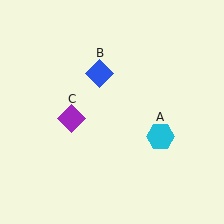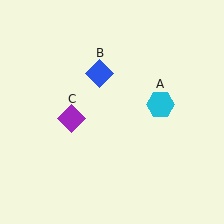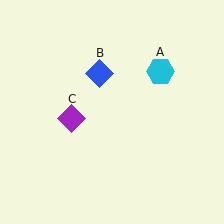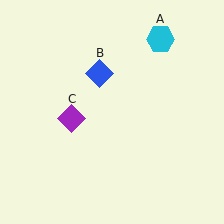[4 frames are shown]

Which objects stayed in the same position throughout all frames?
Blue diamond (object B) and purple diamond (object C) remained stationary.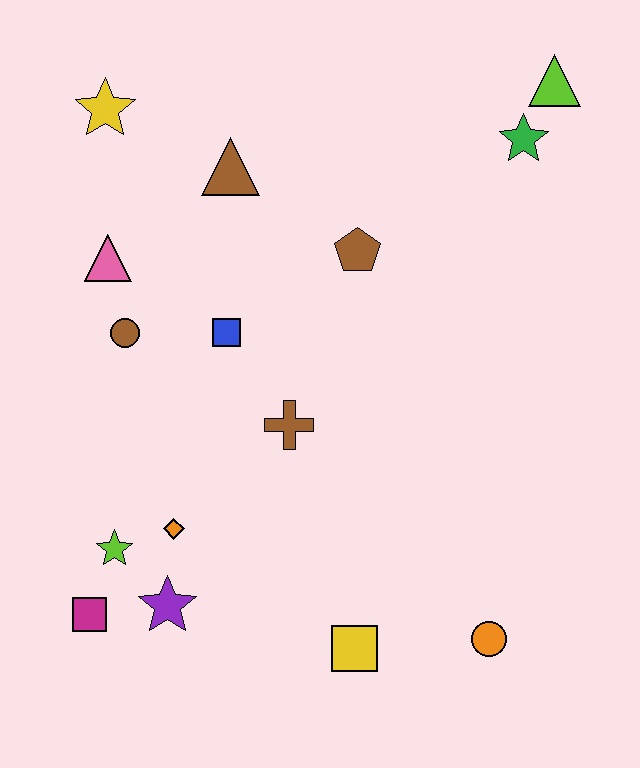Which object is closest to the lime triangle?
The green star is closest to the lime triangle.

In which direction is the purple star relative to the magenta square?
The purple star is to the right of the magenta square.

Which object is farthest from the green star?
The magenta square is farthest from the green star.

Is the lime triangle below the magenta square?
No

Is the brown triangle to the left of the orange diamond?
No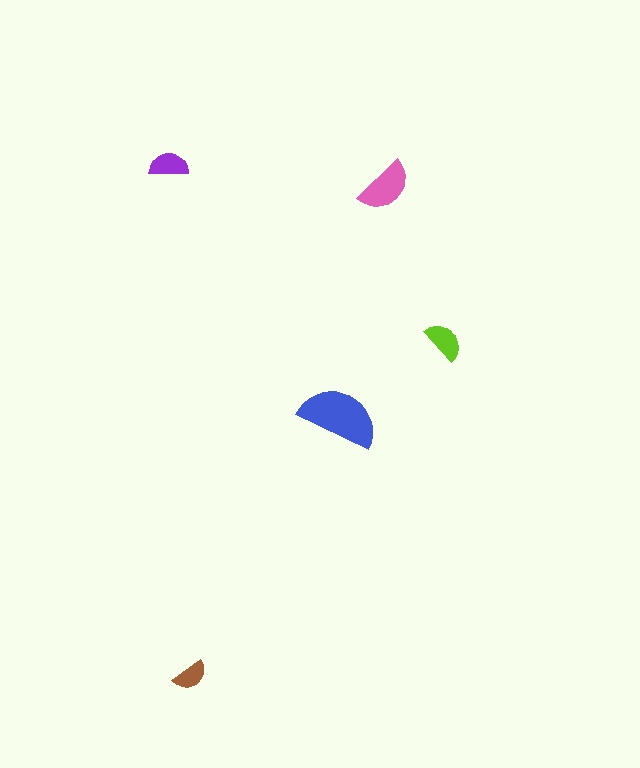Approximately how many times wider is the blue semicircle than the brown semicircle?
About 2.5 times wider.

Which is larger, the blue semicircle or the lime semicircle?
The blue one.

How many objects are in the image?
There are 5 objects in the image.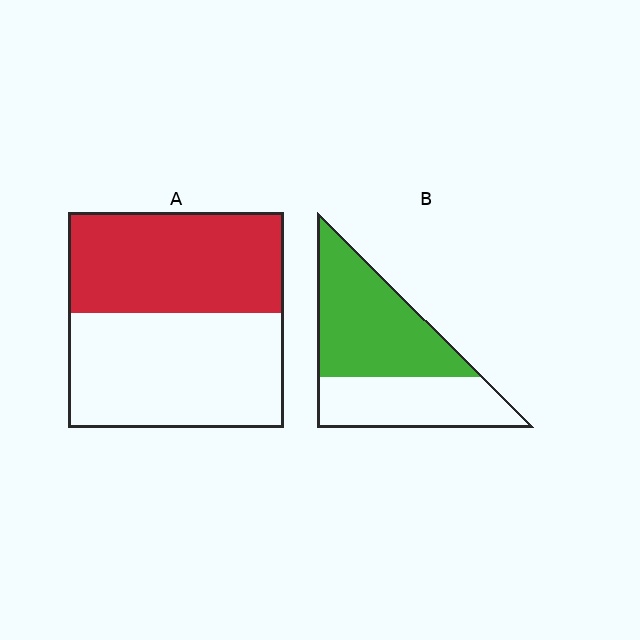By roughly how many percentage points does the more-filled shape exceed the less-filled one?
By roughly 10 percentage points (B over A).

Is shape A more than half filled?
Roughly half.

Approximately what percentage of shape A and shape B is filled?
A is approximately 45% and B is approximately 60%.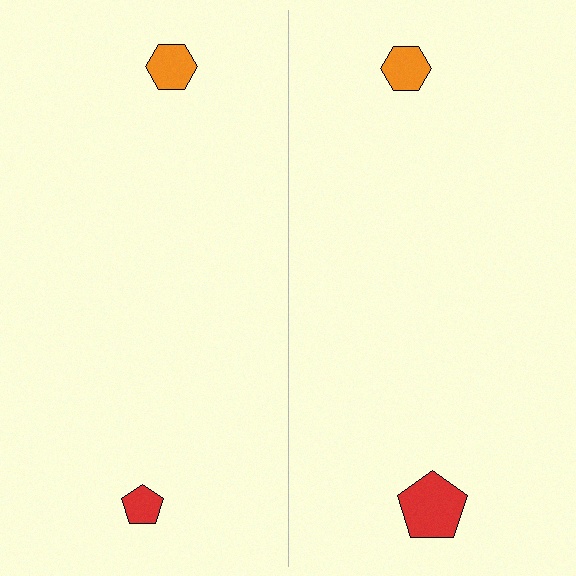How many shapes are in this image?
There are 4 shapes in this image.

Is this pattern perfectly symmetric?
No, the pattern is not perfectly symmetric. The red pentagon on the right side has a different size than its mirror counterpart.